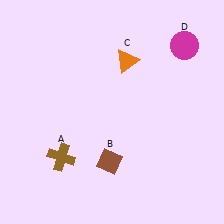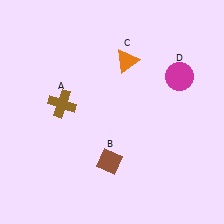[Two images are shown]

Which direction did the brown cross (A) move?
The brown cross (A) moved up.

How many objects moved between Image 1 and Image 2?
2 objects moved between the two images.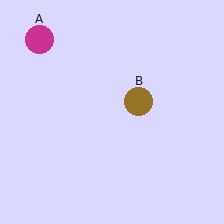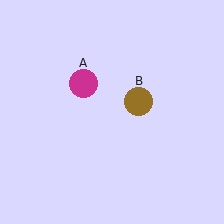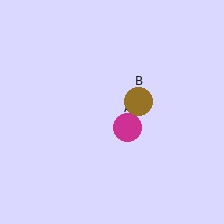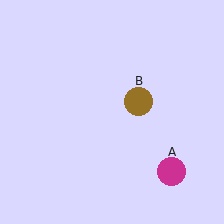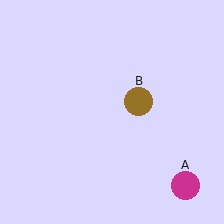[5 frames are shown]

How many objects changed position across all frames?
1 object changed position: magenta circle (object A).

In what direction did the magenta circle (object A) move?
The magenta circle (object A) moved down and to the right.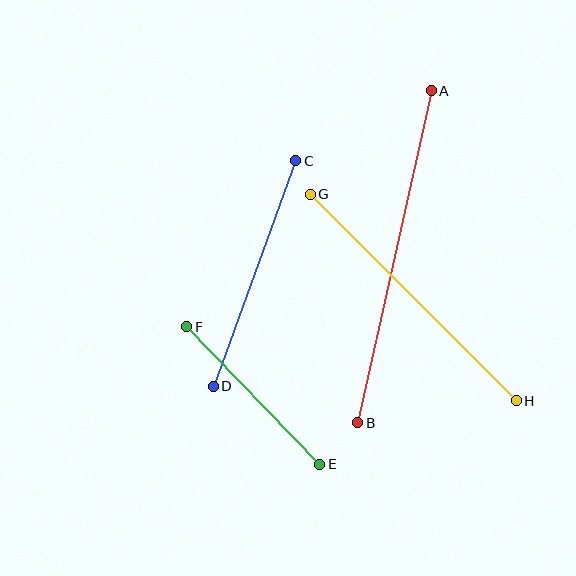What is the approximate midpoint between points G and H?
The midpoint is at approximately (413, 297) pixels.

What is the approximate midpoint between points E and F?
The midpoint is at approximately (253, 396) pixels.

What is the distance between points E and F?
The distance is approximately 191 pixels.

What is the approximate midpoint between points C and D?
The midpoint is at approximately (254, 273) pixels.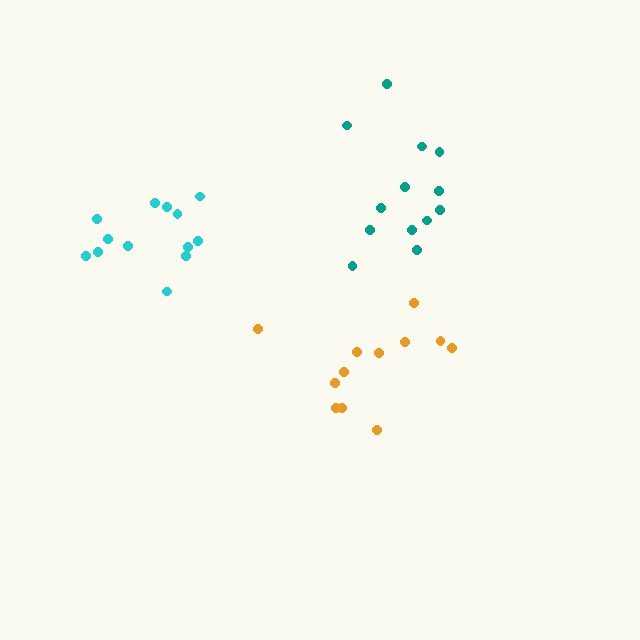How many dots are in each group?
Group 1: 13 dots, Group 2: 12 dots, Group 3: 13 dots (38 total).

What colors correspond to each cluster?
The clusters are colored: teal, orange, cyan.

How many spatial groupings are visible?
There are 3 spatial groupings.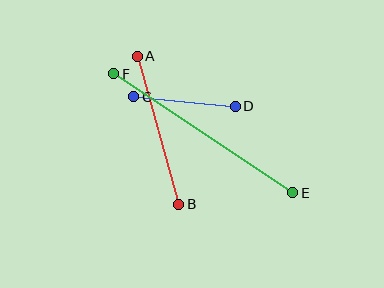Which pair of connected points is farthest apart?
Points E and F are farthest apart.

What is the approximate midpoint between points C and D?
The midpoint is at approximately (185, 101) pixels.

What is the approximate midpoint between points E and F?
The midpoint is at approximately (203, 133) pixels.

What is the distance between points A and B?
The distance is approximately 154 pixels.